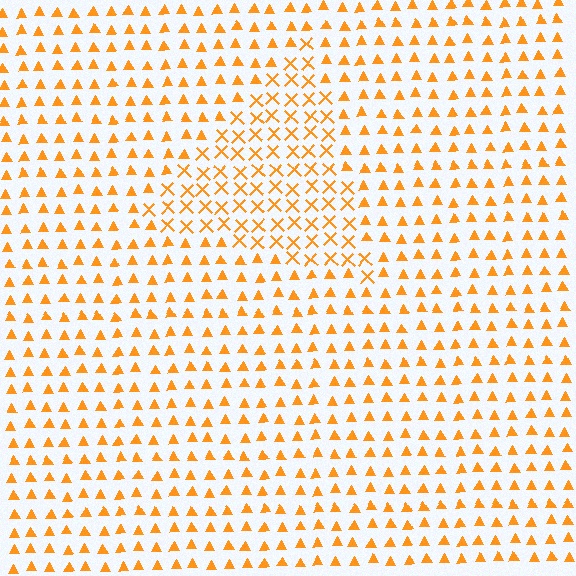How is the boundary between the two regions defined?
The boundary is defined by a change in element shape: X marks inside vs. triangles outside. All elements share the same color and spacing.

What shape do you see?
I see a triangle.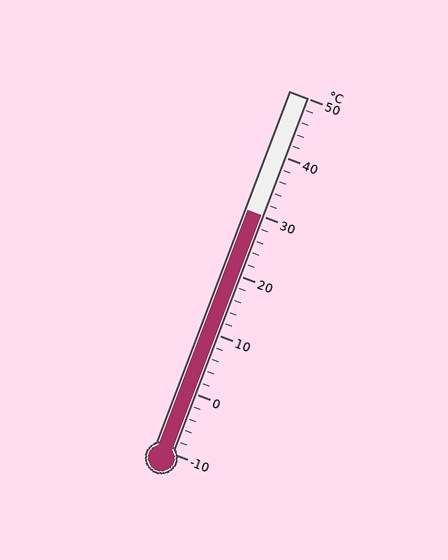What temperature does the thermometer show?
The thermometer shows approximately 30°C.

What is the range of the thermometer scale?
The thermometer scale ranges from -10°C to 50°C.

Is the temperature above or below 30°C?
The temperature is at 30°C.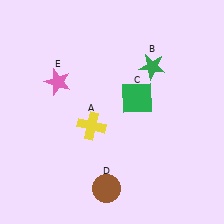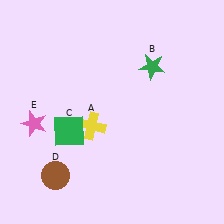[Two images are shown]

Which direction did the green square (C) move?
The green square (C) moved left.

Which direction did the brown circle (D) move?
The brown circle (D) moved left.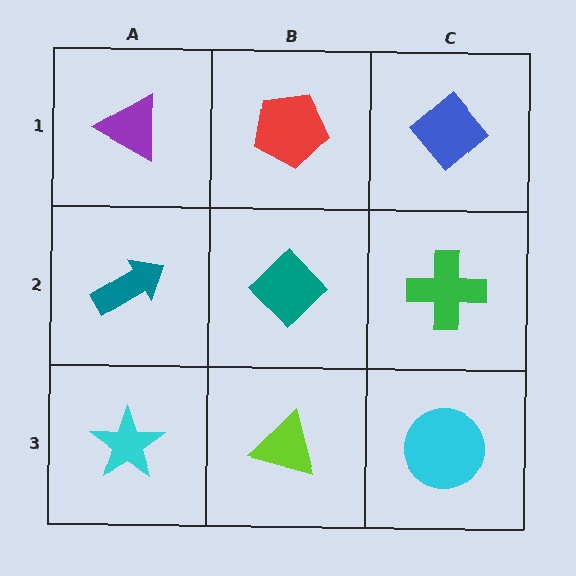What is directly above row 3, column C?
A green cross.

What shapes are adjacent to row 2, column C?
A blue diamond (row 1, column C), a cyan circle (row 3, column C), a teal diamond (row 2, column B).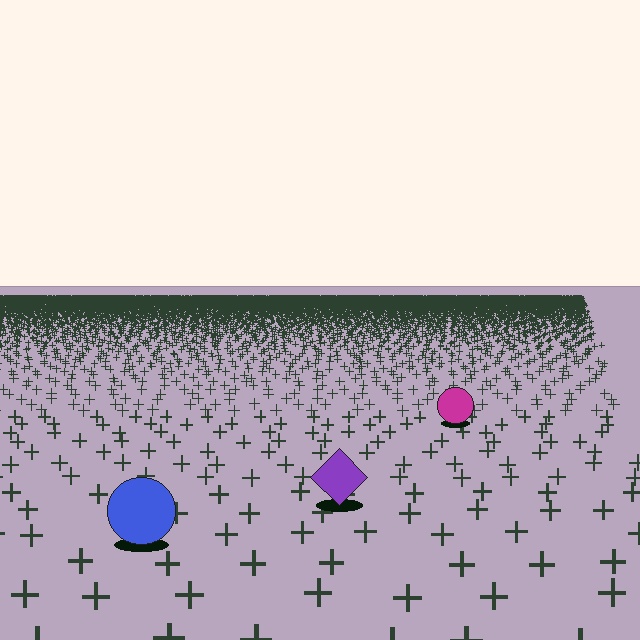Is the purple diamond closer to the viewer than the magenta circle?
Yes. The purple diamond is closer — you can tell from the texture gradient: the ground texture is coarser near it.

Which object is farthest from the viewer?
The magenta circle is farthest from the viewer. It appears smaller and the ground texture around it is denser.